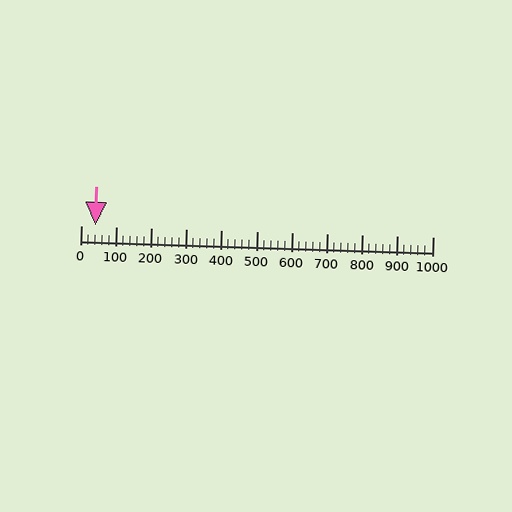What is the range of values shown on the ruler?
The ruler shows values from 0 to 1000.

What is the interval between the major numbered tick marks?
The major tick marks are spaced 100 units apart.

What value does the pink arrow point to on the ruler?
The pink arrow points to approximately 40.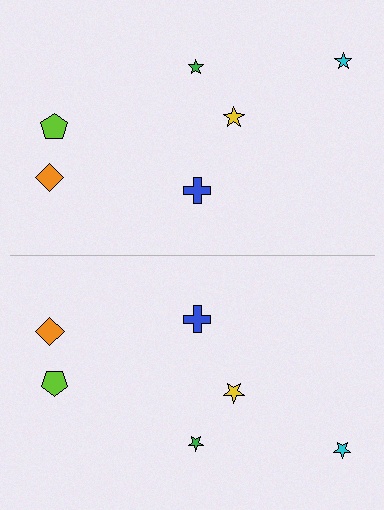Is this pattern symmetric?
Yes, this pattern has bilateral (reflection) symmetry.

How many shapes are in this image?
There are 12 shapes in this image.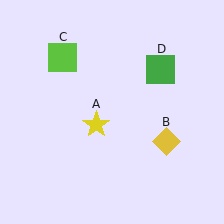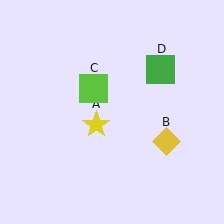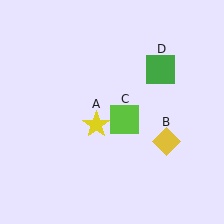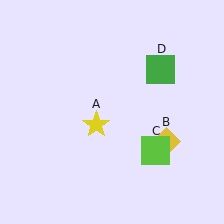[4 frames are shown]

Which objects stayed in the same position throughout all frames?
Yellow star (object A) and yellow diamond (object B) and green square (object D) remained stationary.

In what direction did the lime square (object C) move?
The lime square (object C) moved down and to the right.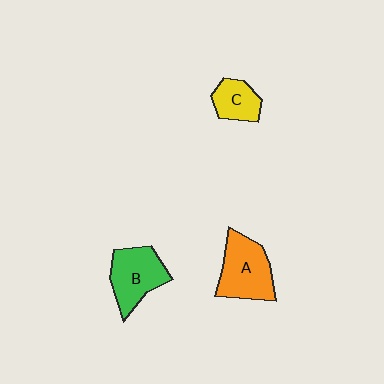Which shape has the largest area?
Shape A (orange).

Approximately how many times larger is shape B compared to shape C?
Approximately 1.6 times.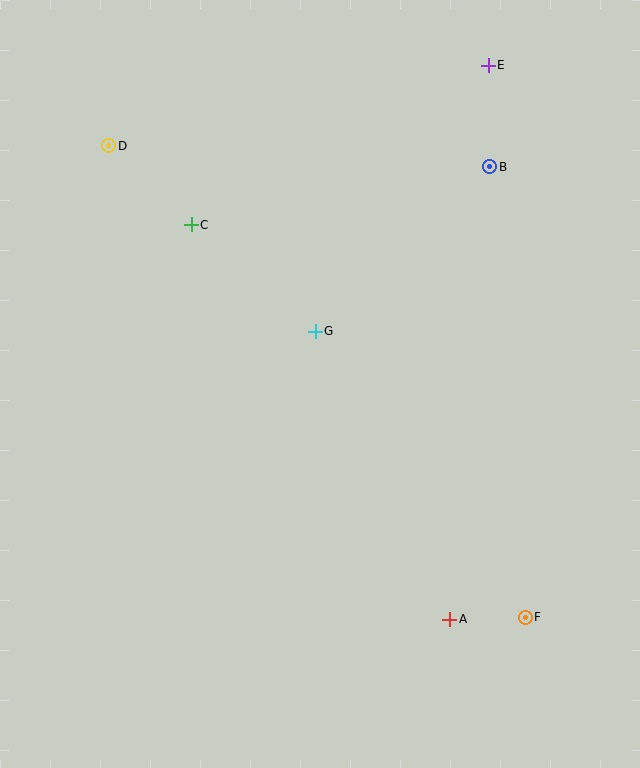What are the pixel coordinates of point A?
Point A is at (450, 619).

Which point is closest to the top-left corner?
Point D is closest to the top-left corner.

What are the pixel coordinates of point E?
Point E is at (488, 65).